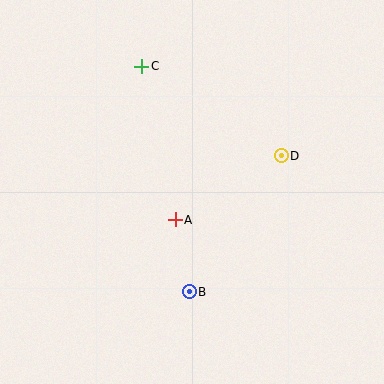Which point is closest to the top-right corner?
Point D is closest to the top-right corner.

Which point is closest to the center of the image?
Point A at (175, 220) is closest to the center.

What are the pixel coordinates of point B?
Point B is at (189, 292).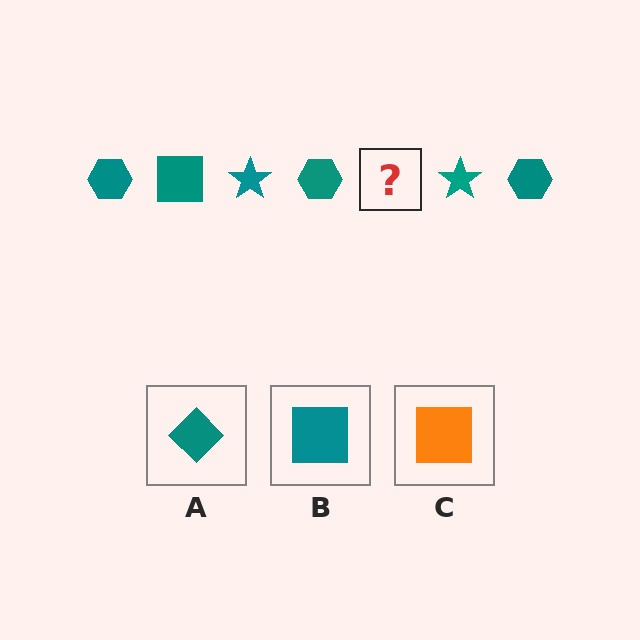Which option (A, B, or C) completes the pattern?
B.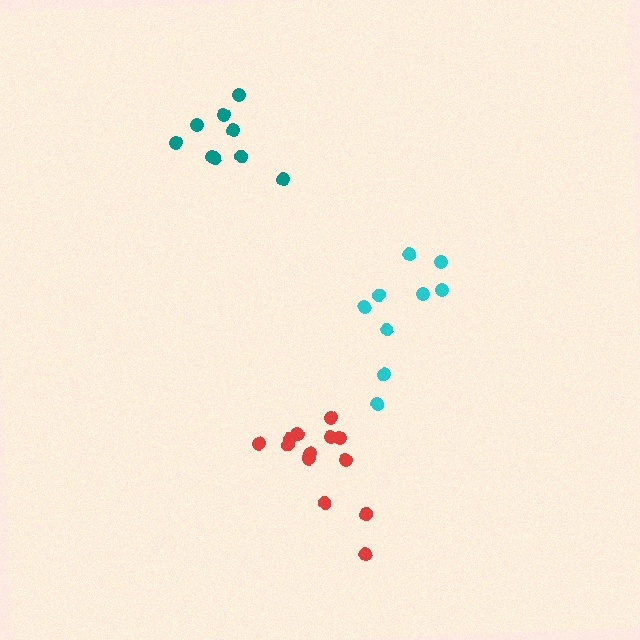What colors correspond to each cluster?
The clusters are colored: red, teal, cyan.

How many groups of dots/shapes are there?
There are 3 groups.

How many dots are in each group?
Group 1: 14 dots, Group 2: 9 dots, Group 3: 9 dots (32 total).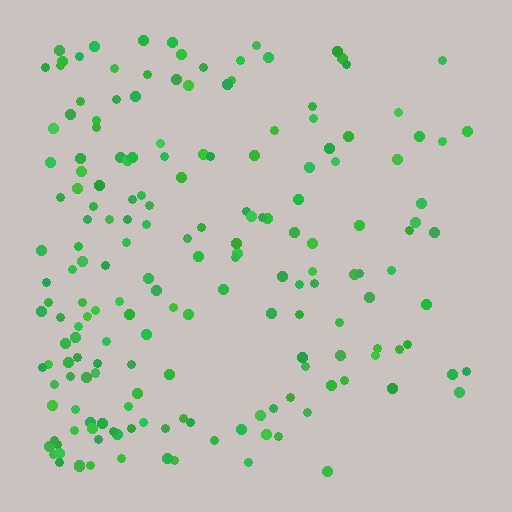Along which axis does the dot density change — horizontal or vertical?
Horizontal.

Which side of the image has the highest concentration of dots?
The left.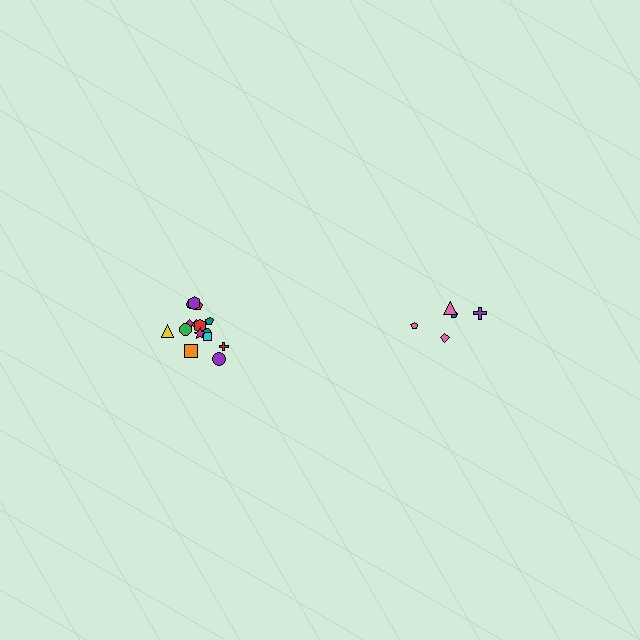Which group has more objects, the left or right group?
The left group.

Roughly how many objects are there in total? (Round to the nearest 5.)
Roughly 20 objects in total.